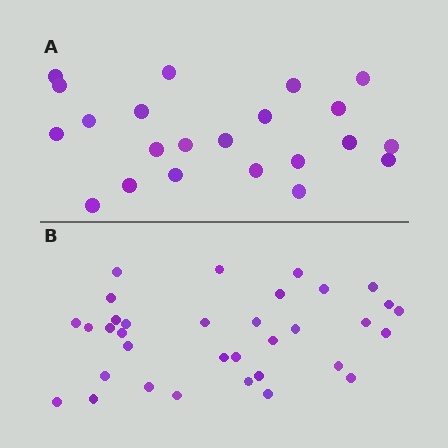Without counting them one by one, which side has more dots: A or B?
Region B (the bottom region) has more dots.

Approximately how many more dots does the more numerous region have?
Region B has roughly 12 or so more dots than region A.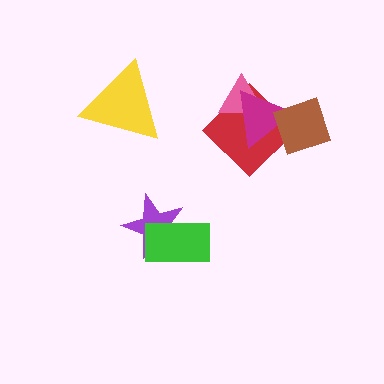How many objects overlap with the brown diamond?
2 objects overlap with the brown diamond.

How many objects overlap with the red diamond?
3 objects overlap with the red diamond.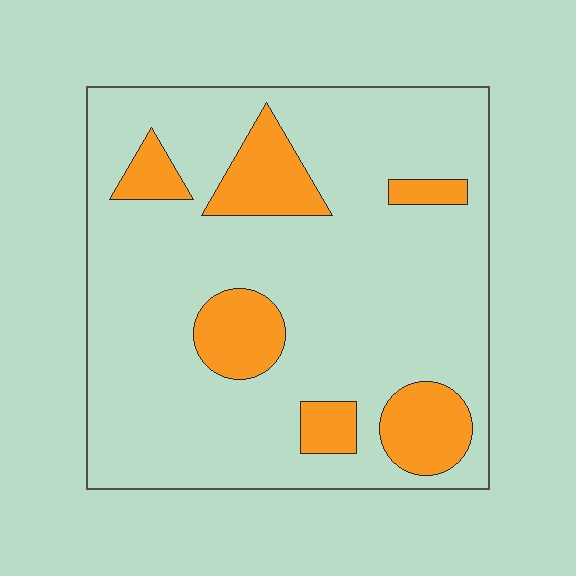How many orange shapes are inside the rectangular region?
6.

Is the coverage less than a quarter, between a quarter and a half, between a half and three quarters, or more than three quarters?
Less than a quarter.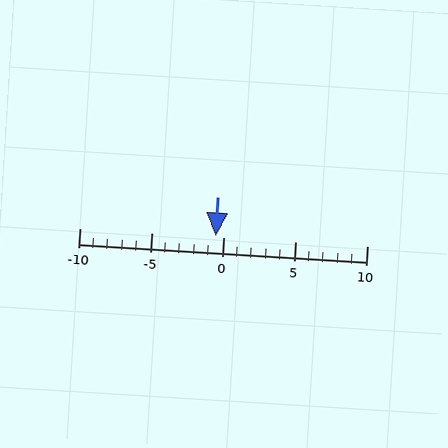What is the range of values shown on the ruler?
The ruler shows values from -10 to 10.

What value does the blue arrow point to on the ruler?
The blue arrow points to approximately 0.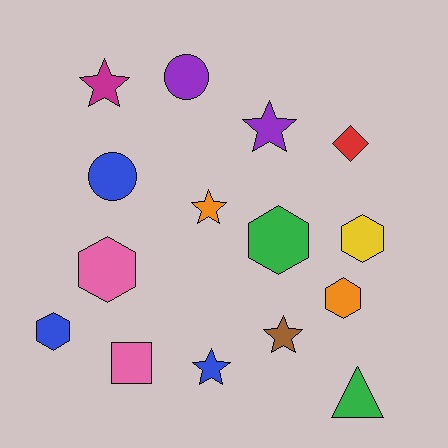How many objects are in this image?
There are 15 objects.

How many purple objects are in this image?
There are 2 purple objects.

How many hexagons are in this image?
There are 5 hexagons.